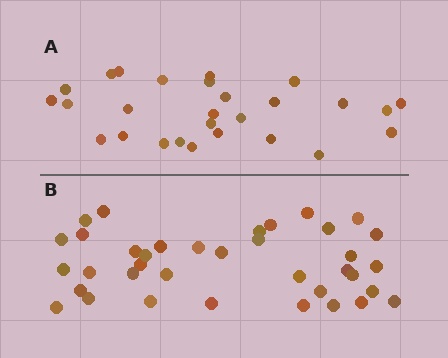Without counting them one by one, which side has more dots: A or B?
Region B (the bottom region) has more dots.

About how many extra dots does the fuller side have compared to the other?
Region B has roughly 10 or so more dots than region A.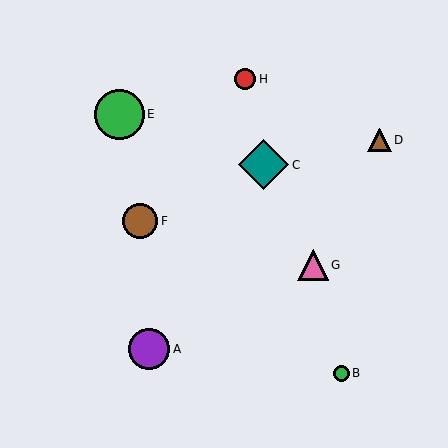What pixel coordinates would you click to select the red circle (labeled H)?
Click at (245, 79) to select the red circle H.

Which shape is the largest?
The teal diamond (labeled C) is the largest.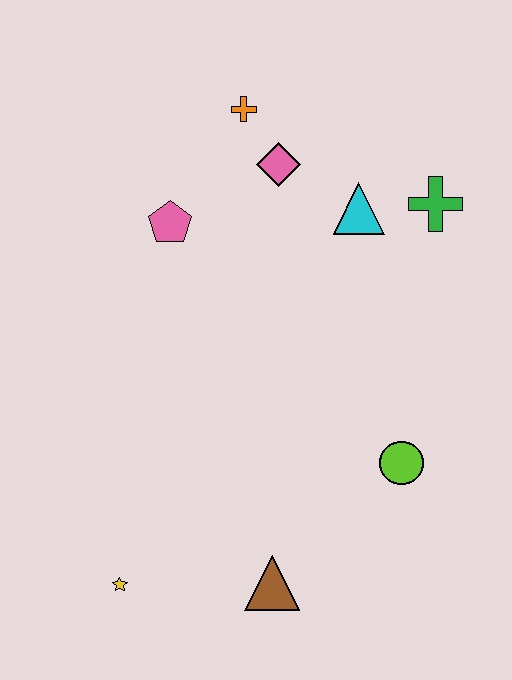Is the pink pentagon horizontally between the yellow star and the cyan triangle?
Yes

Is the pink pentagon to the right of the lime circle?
No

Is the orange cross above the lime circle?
Yes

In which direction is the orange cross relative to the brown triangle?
The orange cross is above the brown triangle.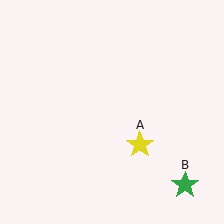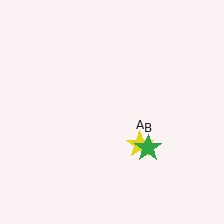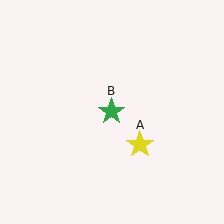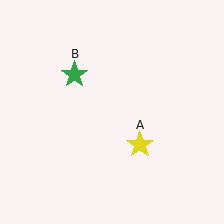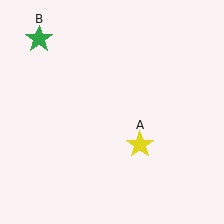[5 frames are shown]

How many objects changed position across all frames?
1 object changed position: green star (object B).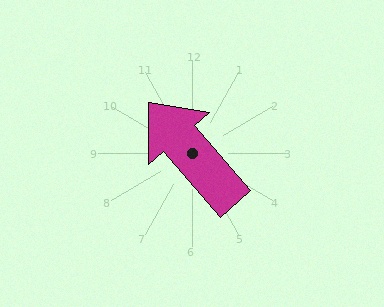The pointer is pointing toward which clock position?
Roughly 11 o'clock.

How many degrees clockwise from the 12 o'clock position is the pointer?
Approximately 319 degrees.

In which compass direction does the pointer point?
Northwest.